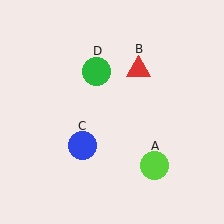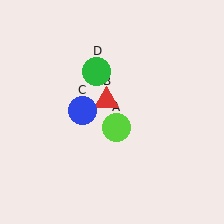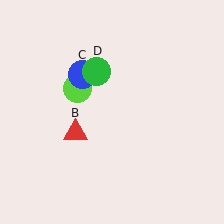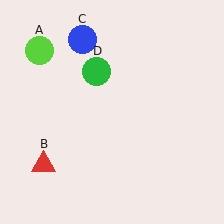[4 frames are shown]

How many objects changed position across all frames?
3 objects changed position: lime circle (object A), red triangle (object B), blue circle (object C).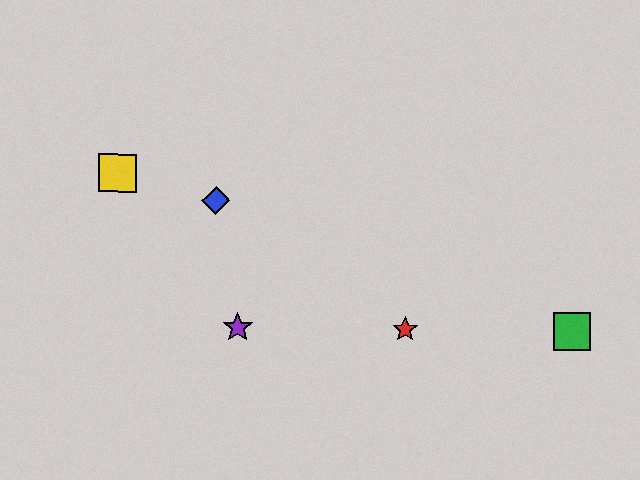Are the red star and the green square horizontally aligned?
Yes, both are at y≈330.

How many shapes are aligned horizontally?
3 shapes (the red star, the green square, the purple star) are aligned horizontally.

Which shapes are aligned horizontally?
The red star, the green square, the purple star are aligned horizontally.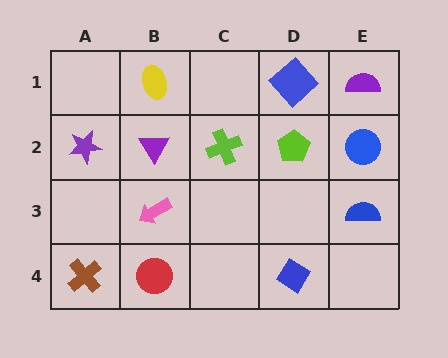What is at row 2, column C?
A lime cross.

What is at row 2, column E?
A blue circle.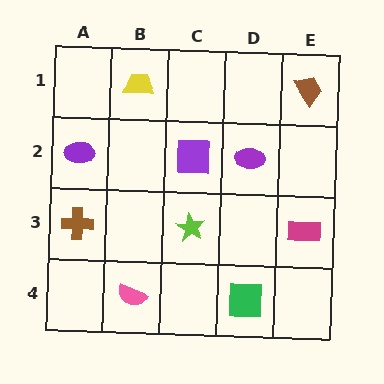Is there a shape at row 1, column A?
No, that cell is empty.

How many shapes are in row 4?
2 shapes.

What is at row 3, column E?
A magenta rectangle.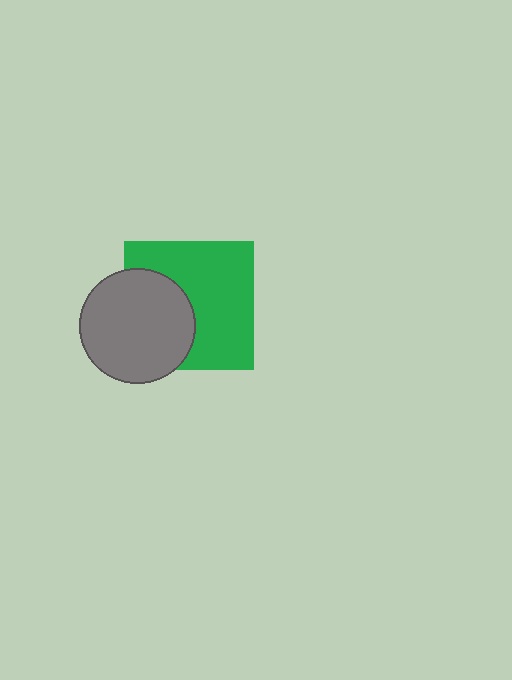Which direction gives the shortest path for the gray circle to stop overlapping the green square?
Moving left gives the shortest separation.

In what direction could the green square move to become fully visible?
The green square could move right. That would shift it out from behind the gray circle entirely.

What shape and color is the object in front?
The object in front is a gray circle.